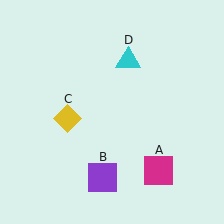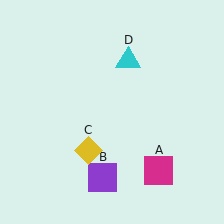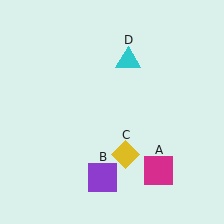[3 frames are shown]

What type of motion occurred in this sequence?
The yellow diamond (object C) rotated counterclockwise around the center of the scene.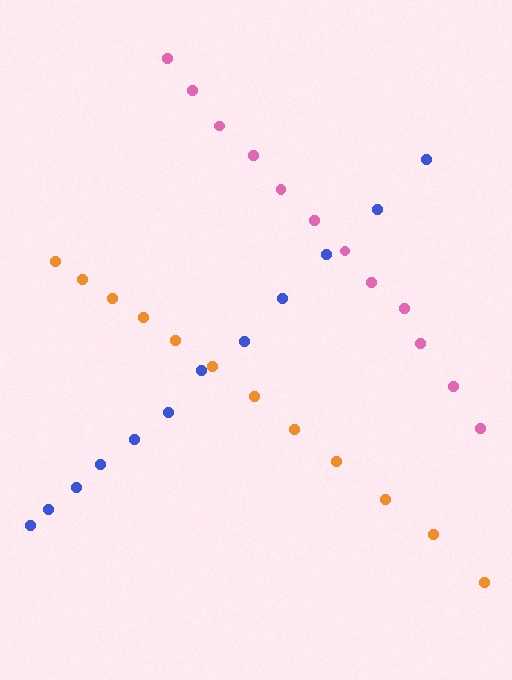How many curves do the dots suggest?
There are 3 distinct paths.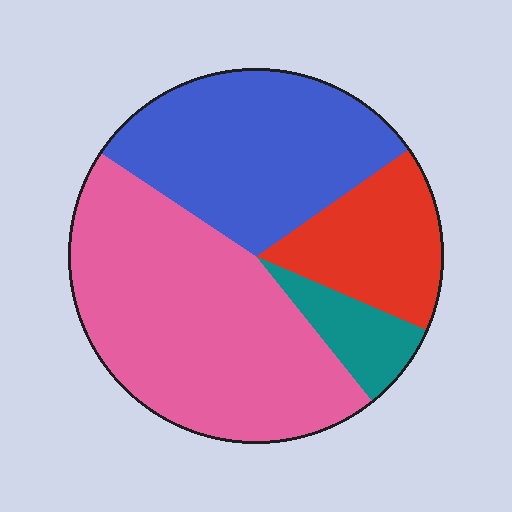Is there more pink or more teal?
Pink.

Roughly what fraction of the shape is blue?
Blue takes up about one third (1/3) of the shape.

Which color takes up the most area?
Pink, at roughly 45%.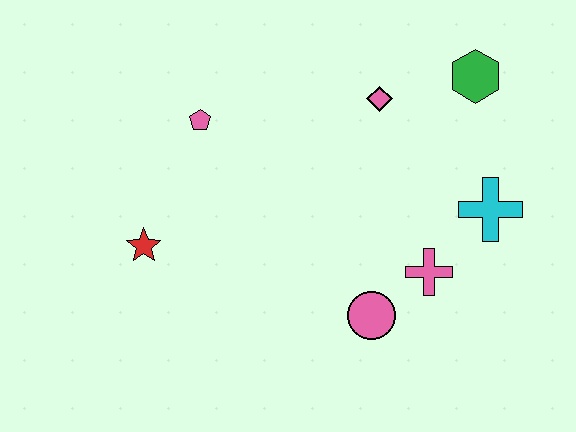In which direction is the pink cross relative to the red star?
The pink cross is to the right of the red star.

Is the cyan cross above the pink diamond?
No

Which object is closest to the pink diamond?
The green hexagon is closest to the pink diamond.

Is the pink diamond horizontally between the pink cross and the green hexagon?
No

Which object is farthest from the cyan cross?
The red star is farthest from the cyan cross.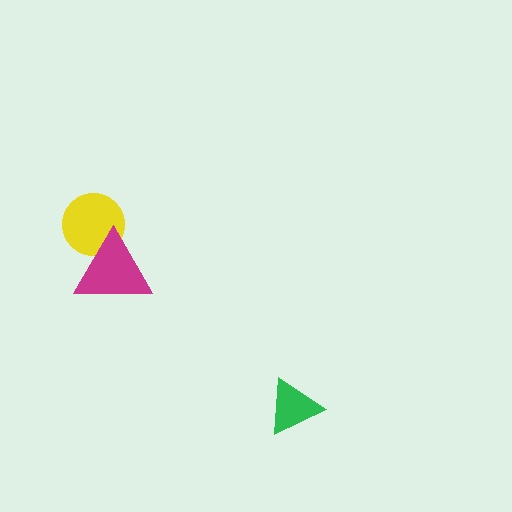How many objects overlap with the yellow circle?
1 object overlaps with the yellow circle.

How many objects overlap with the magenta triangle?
1 object overlaps with the magenta triangle.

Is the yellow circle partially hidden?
Yes, it is partially covered by another shape.